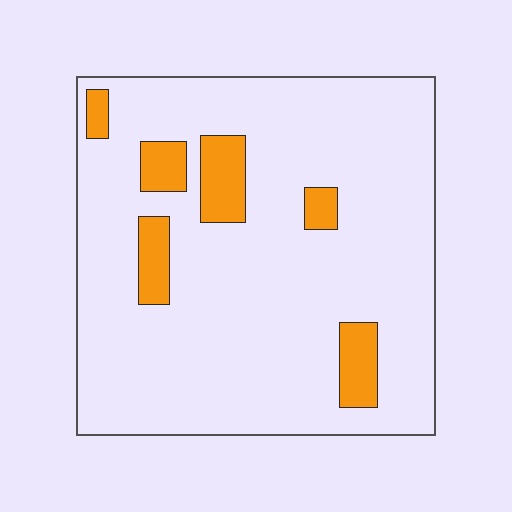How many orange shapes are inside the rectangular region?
6.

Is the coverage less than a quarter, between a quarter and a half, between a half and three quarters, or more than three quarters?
Less than a quarter.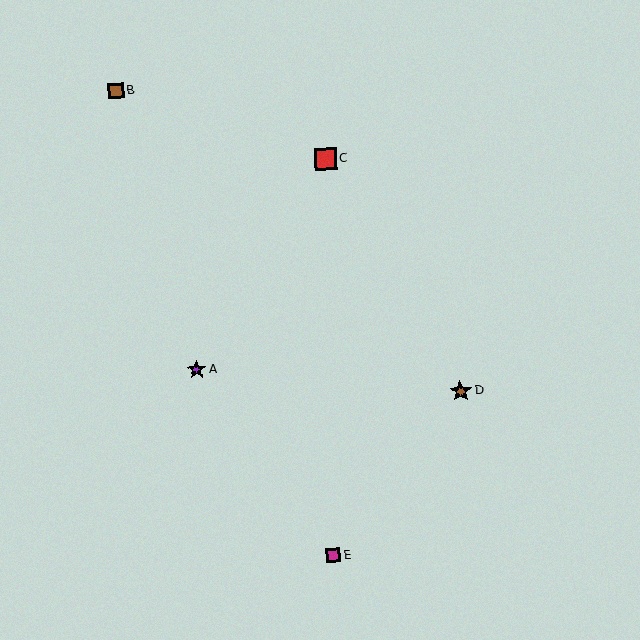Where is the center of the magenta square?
The center of the magenta square is at (333, 555).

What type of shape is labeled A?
Shape A is a purple star.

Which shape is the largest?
The brown star (labeled D) is the largest.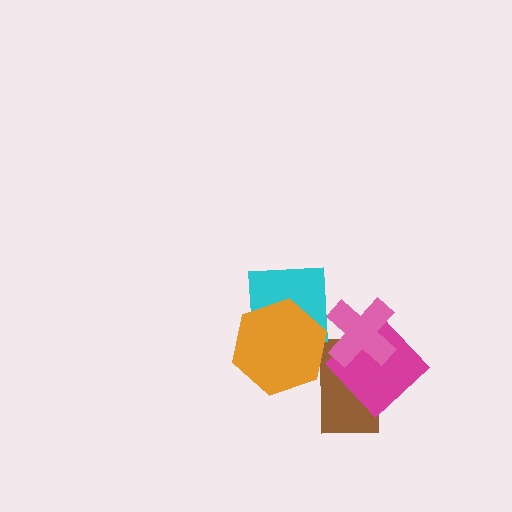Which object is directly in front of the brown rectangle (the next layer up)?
The magenta diamond is directly in front of the brown rectangle.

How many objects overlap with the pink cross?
2 objects overlap with the pink cross.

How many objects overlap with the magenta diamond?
2 objects overlap with the magenta diamond.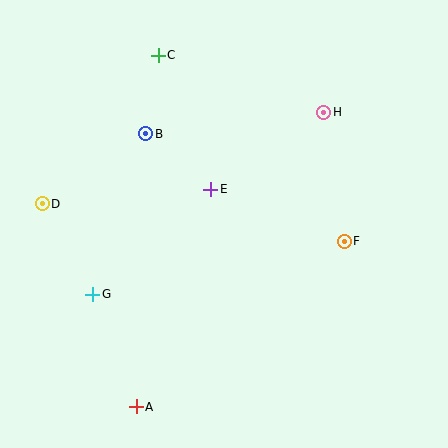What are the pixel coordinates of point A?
Point A is at (136, 407).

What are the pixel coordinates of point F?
Point F is at (344, 241).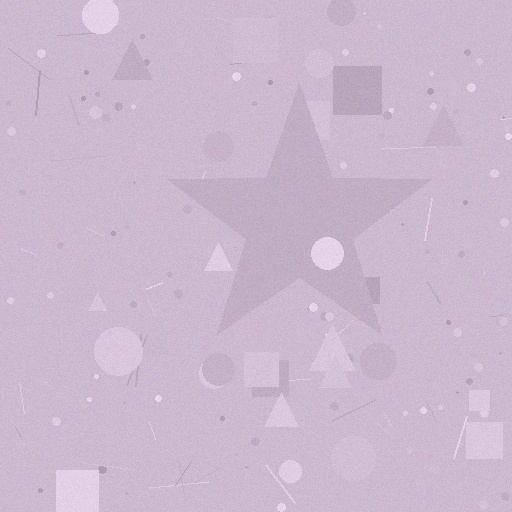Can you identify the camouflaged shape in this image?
The camouflaged shape is a star.